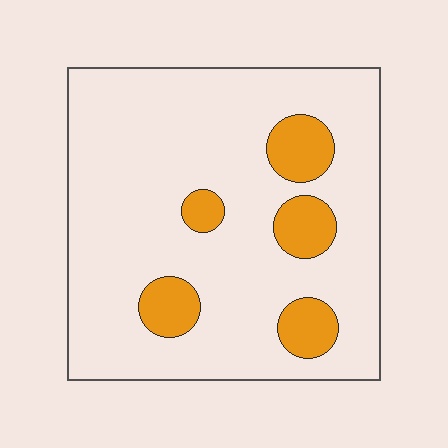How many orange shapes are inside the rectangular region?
5.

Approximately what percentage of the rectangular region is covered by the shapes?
Approximately 15%.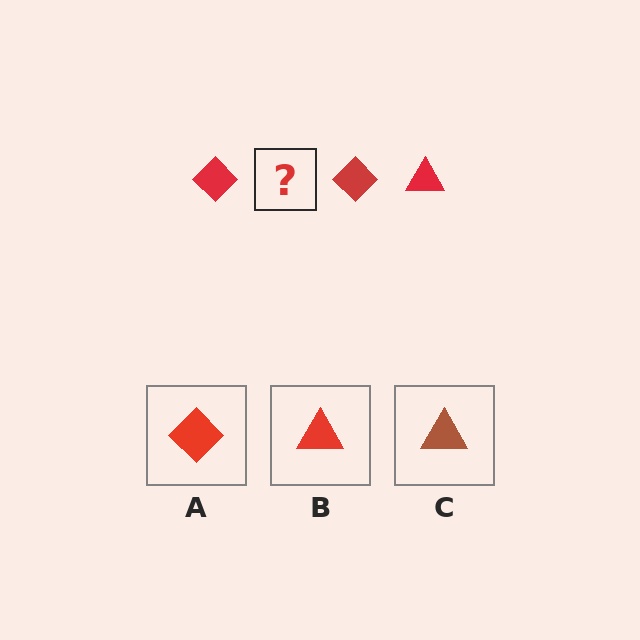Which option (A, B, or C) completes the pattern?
B.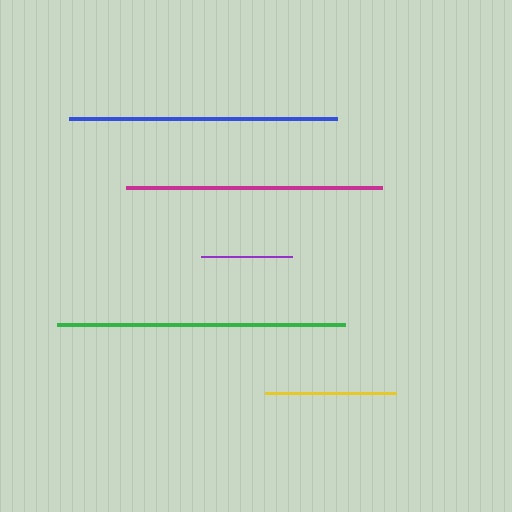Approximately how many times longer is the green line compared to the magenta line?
The green line is approximately 1.1 times the length of the magenta line.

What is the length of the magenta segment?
The magenta segment is approximately 256 pixels long.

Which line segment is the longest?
The green line is the longest at approximately 288 pixels.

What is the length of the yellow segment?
The yellow segment is approximately 131 pixels long.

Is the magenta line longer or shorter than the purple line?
The magenta line is longer than the purple line.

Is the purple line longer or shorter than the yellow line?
The yellow line is longer than the purple line.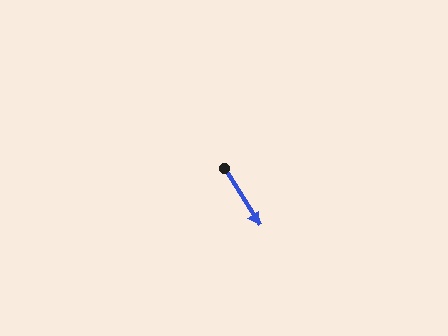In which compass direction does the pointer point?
Southeast.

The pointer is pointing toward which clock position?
Roughly 5 o'clock.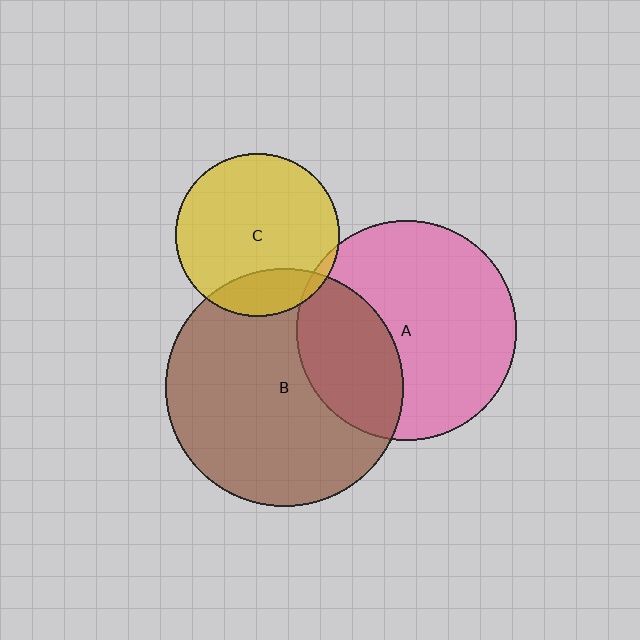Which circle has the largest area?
Circle B (brown).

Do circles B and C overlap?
Yes.